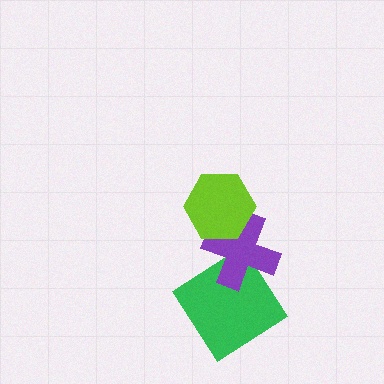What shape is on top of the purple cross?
The lime hexagon is on top of the purple cross.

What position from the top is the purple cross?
The purple cross is 2nd from the top.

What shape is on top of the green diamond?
The purple cross is on top of the green diamond.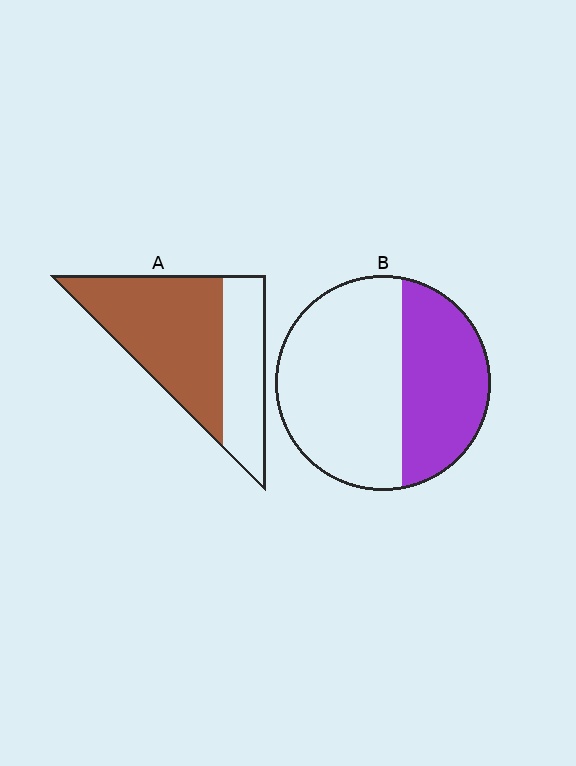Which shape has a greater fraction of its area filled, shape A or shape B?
Shape A.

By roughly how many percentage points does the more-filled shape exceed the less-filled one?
By roughly 25 percentage points (A over B).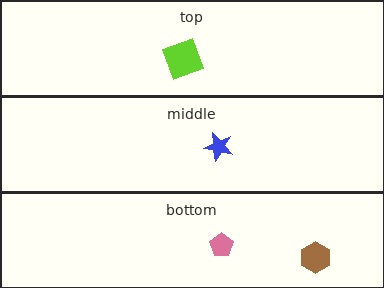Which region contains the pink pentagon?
The bottom region.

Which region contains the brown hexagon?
The bottom region.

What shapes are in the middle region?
The blue star.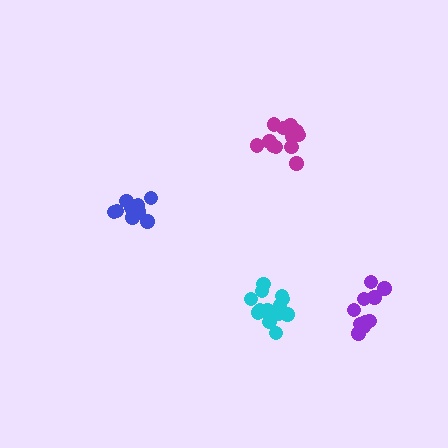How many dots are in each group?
Group 1: 13 dots, Group 2: 13 dots, Group 3: 15 dots, Group 4: 10 dots (51 total).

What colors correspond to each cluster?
The clusters are colored: blue, magenta, cyan, purple.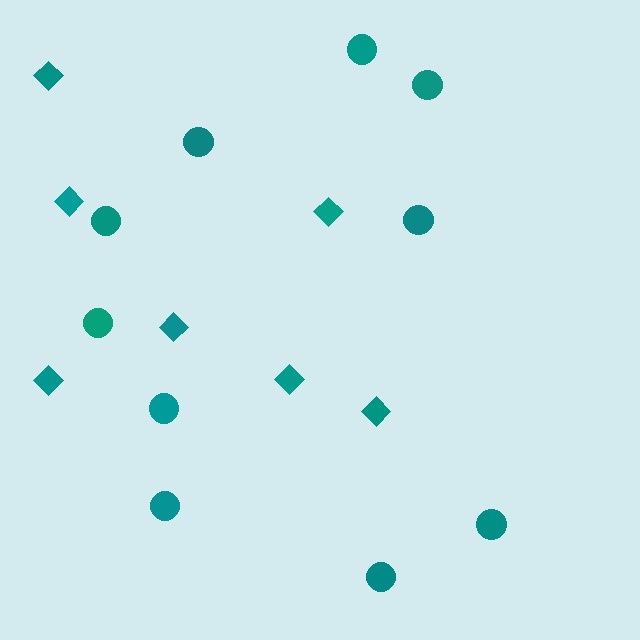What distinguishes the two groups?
There are 2 groups: one group of circles (10) and one group of diamonds (7).